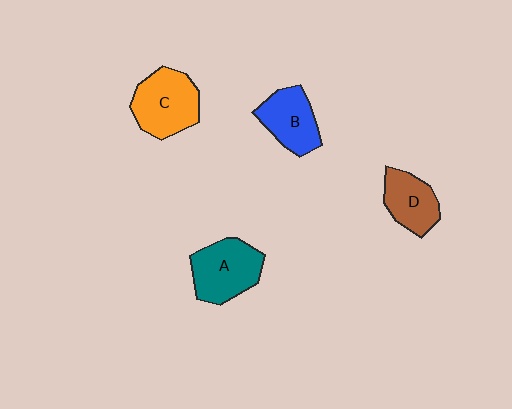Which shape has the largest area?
Shape C (orange).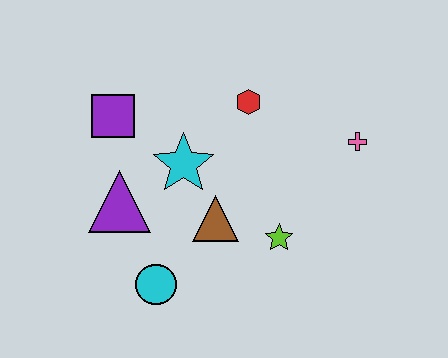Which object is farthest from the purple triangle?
The pink cross is farthest from the purple triangle.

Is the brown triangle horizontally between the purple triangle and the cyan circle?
No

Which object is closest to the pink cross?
The red hexagon is closest to the pink cross.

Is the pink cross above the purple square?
No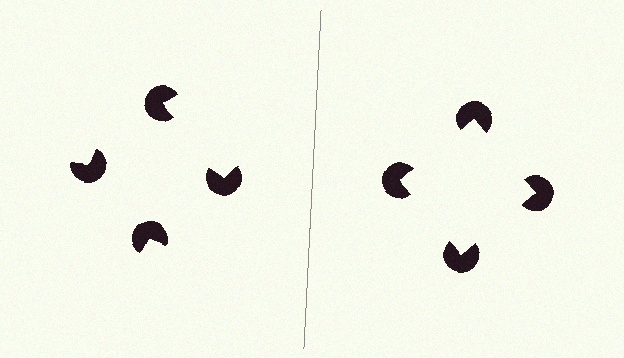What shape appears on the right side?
An illusory square.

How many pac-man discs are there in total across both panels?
8 — 4 on each side.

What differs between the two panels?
The pac-man discs are positioned identically on both sides; only the wedge orientations differ. On the right they align to a square; on the left they are misaligned.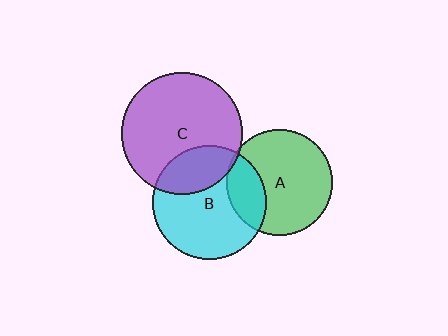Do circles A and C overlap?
Yes.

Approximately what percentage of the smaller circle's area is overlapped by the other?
Approximately 5%.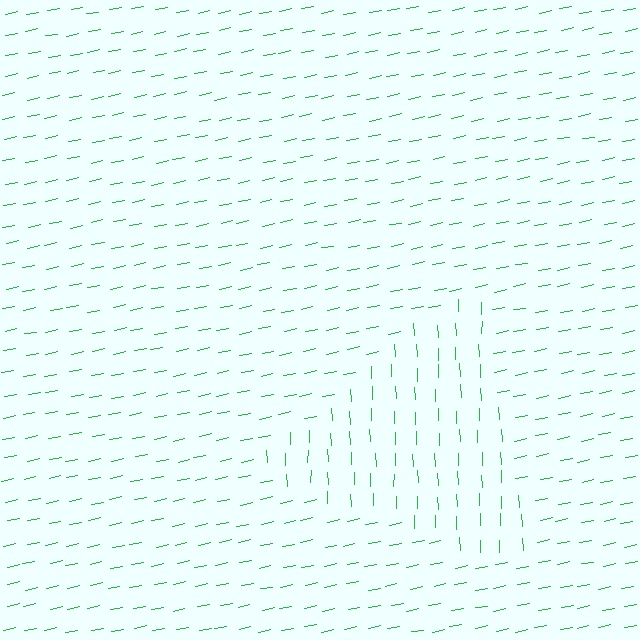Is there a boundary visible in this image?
Yes, there is a texture boundary formed by a change in line orientation.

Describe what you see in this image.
The image is filled with small green line segments. A triangle region in the image has lines oriented differently from the surrounding lines, creating a visible texture boundary.